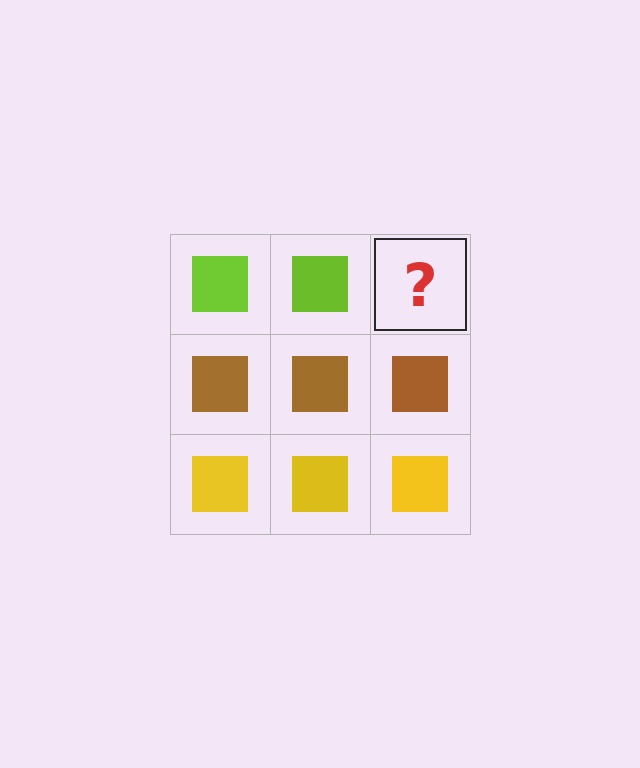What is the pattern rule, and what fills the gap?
The rule is that each row has a consistent color. The gap should be filled with a lime square.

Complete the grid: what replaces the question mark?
The question mark should be replaced with a lime square.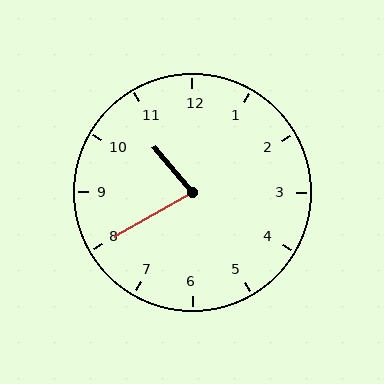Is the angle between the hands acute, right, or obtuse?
It is acute.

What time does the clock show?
10:40.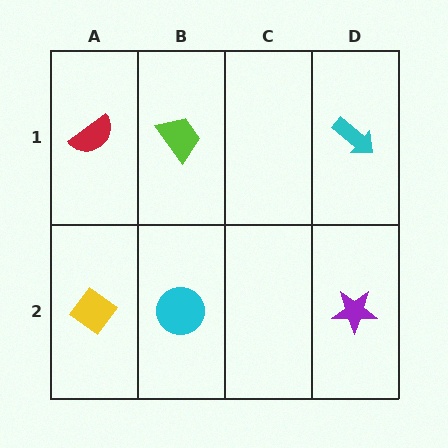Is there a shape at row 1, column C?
No, that cell is empty.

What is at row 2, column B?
A cyan circle.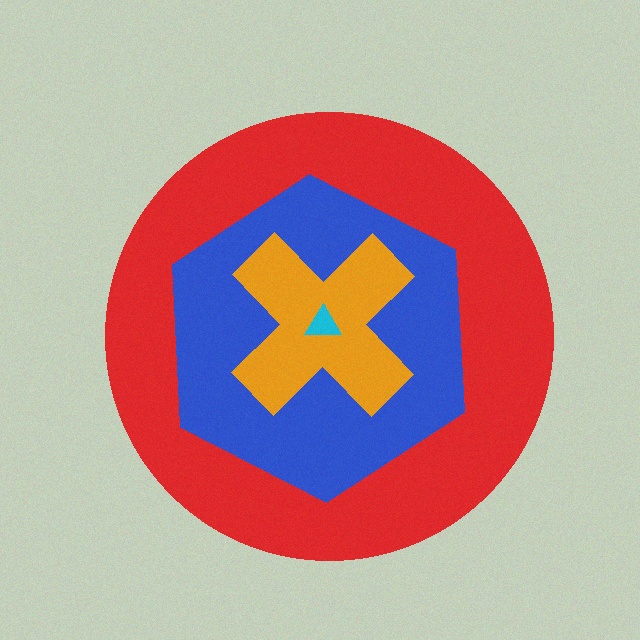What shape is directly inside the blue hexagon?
The orange cross.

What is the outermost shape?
The red circle.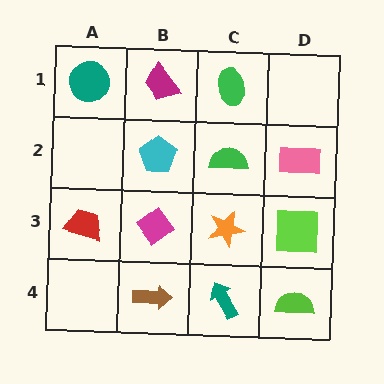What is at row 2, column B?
A cyan pentagon.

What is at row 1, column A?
A teal circle.